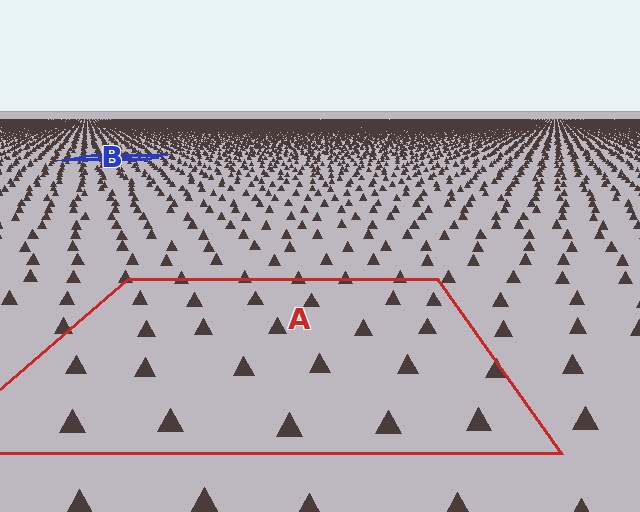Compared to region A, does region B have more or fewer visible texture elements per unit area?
Region B has more texture elements per unit area — they are packed more densely because it is farther away.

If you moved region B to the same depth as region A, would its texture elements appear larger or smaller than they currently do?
They would appear larger. At a closer depth, the same texture elements are projected at a bigger on-screen size.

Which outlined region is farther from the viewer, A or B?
Region B is farther from the viewer — the texture elements inside it appear smaller and more densely packed.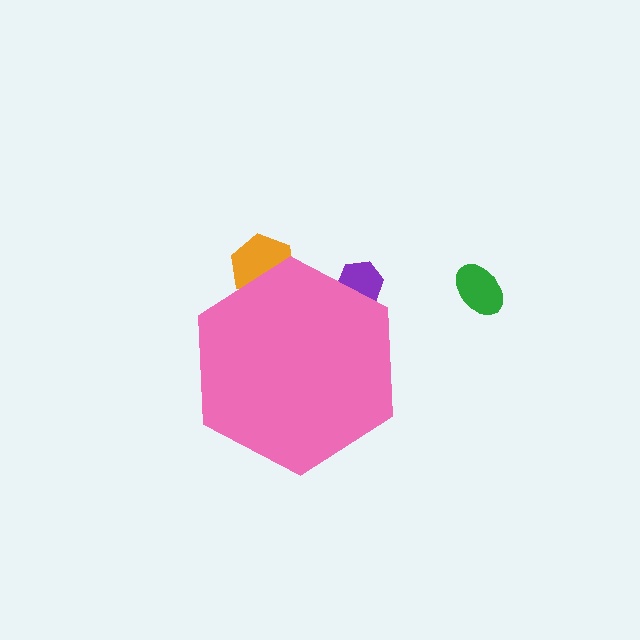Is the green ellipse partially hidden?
No, the green ellipse is fully visible.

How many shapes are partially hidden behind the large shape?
2 shapes are partially hidden.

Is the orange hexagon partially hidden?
Yes, the orange hexagon is partially hidden behind the pink hexagon.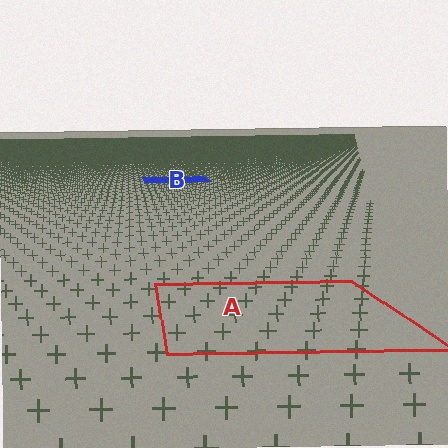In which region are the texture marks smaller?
The texture marks are smaller in region B, because it is farther away.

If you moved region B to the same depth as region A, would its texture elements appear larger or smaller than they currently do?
They would appear larger. At a closer depth, the same texture elements are projected at a bigger on-screen size.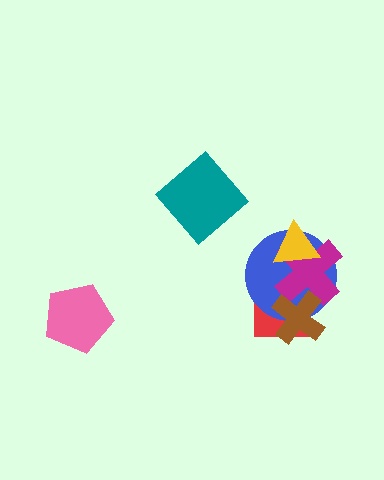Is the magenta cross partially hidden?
Yes, it is partially covered by another shape.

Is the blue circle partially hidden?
Yes, it is partially covered by another shape.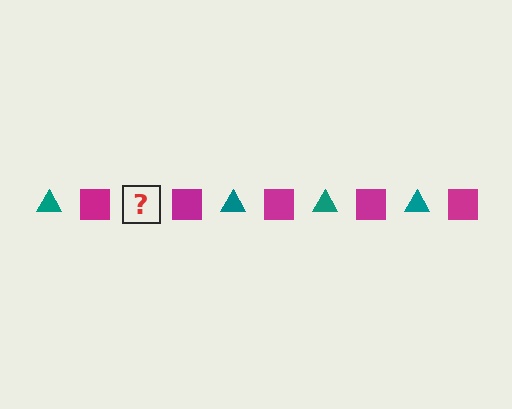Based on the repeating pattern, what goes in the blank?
The blank should be a teal triangle.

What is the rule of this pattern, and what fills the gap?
The rule is that the pattern alternates between teal triangle and magenta square. The gap should be filled with a teal triangle.